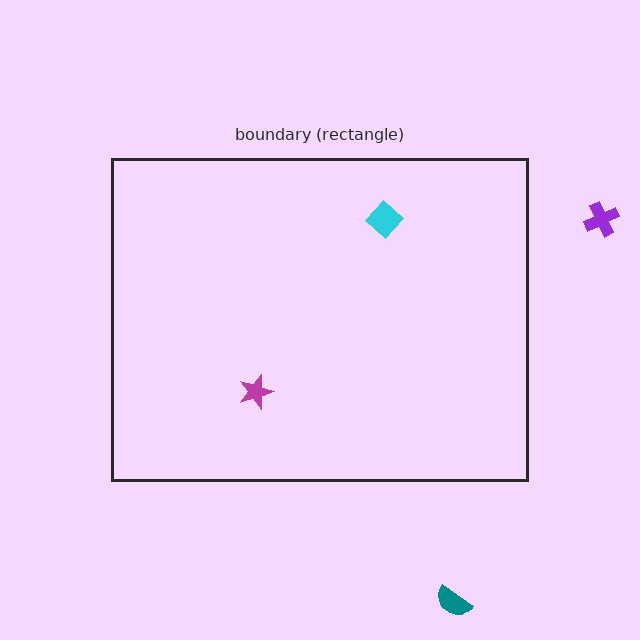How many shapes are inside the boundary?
2 inside, 2 outside.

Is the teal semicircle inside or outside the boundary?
Outside.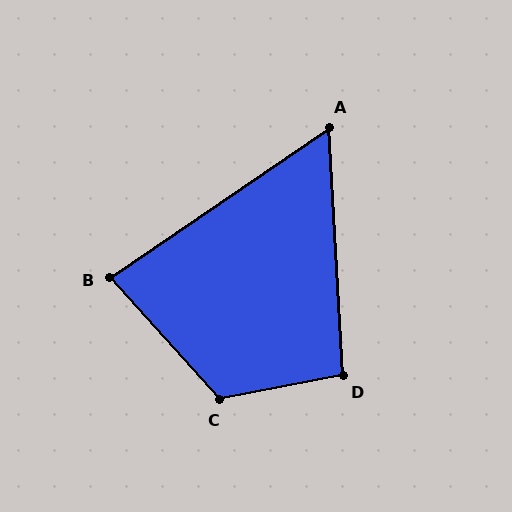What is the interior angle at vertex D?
Approximately 98 degrees (obtuse).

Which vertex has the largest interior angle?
C, at approximately 121 degrees.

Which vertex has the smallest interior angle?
A, at approximately 59 degrees.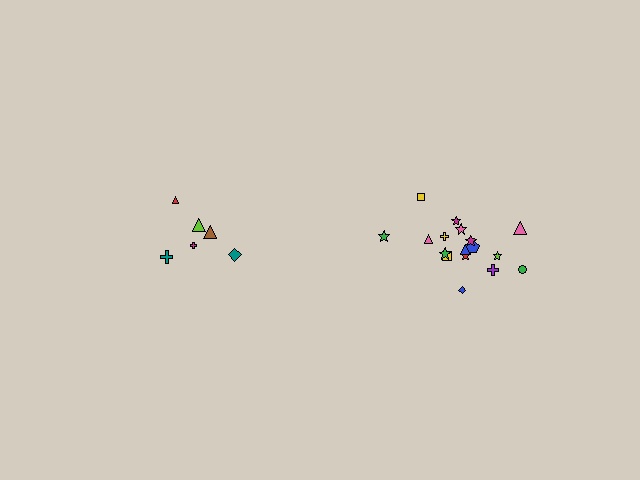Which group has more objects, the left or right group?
The right group.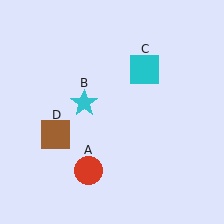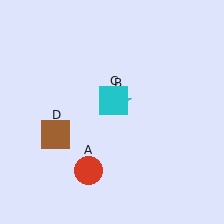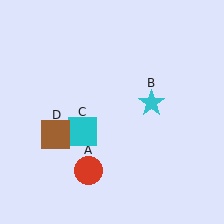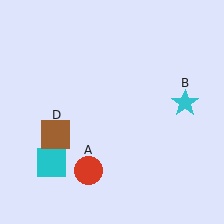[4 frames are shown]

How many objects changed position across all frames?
2 objects changed position: cyan star (object B), cyan square (object C).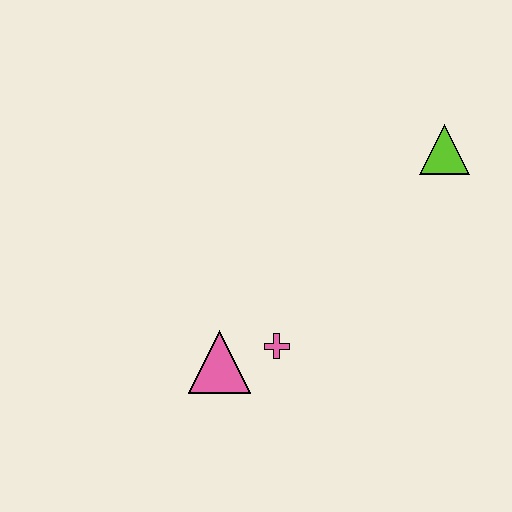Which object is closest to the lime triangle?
The pink cross is closest to the lime triangle.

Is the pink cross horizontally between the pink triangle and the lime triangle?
Yes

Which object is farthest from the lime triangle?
The pink triangle is farthest from the lime triangle.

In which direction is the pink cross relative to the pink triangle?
The pink cross is to the right of the pink triangle.